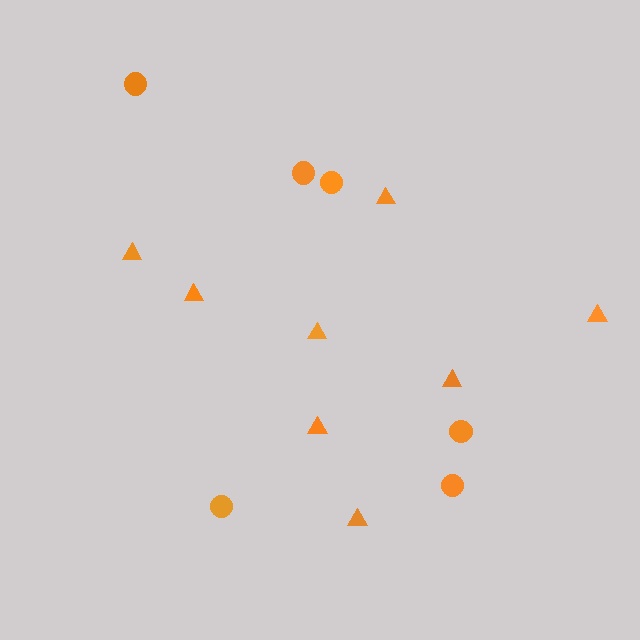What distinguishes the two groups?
There are 2 groups: one group of circles (6) and one group of triangles (8).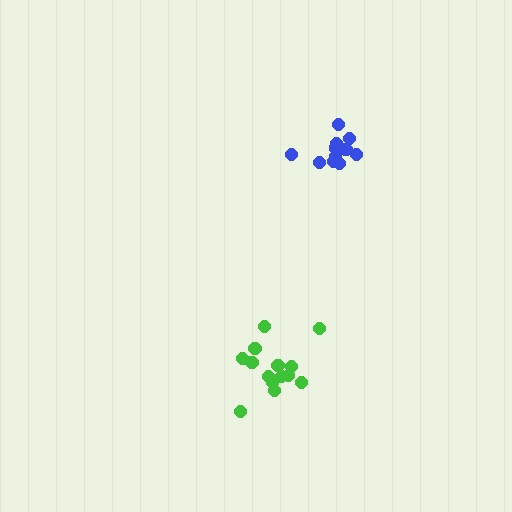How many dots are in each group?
Group 1: 11 dots, Group 2: 14 dots (25 total).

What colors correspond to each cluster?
The clusters are colored: blue, green.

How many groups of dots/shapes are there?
There are 2 groups.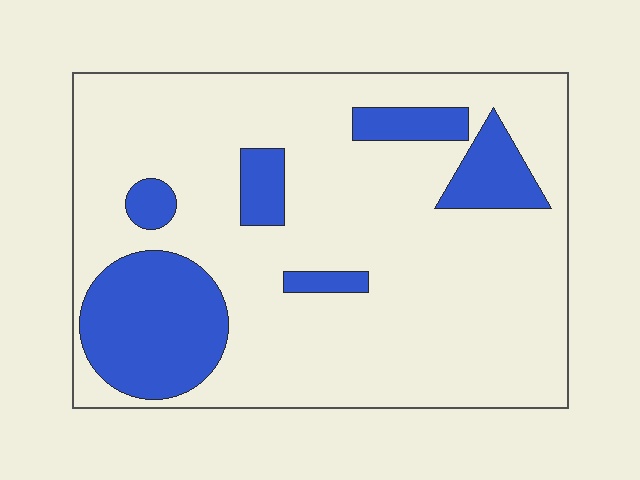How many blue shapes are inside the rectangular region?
6.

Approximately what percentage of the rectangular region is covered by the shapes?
Approximately 20%.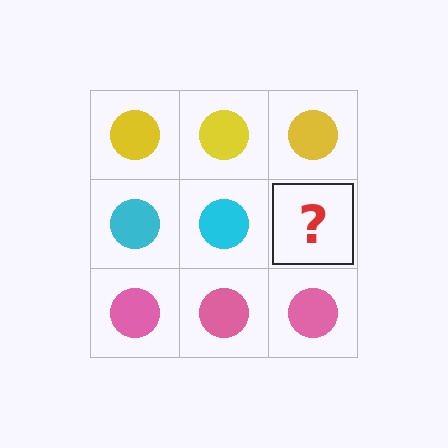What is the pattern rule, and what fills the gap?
The rule is that each row has a consistent color. The gap should be filled with a cyan circle.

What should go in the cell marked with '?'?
The missing cell should contain a cyan circle.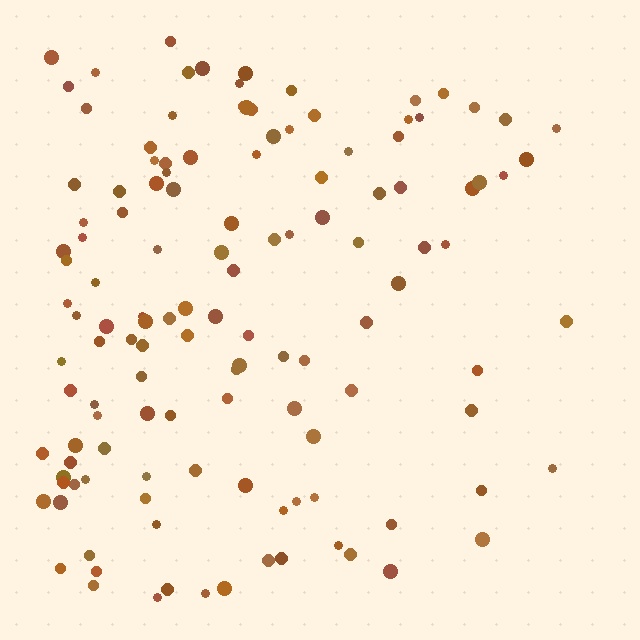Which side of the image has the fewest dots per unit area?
The right.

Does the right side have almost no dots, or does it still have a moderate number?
Still a moderate number, just noticeably fewer than the left.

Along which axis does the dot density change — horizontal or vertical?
Horizontal.